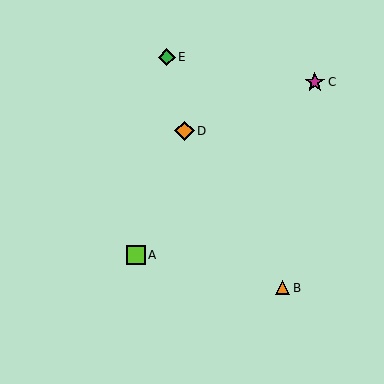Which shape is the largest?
The orange diamond (labeled D) is the largest.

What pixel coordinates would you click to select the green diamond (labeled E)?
Click at (167, 57) to select the green diamond E.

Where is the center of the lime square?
The center of the lime square is at (136, 255).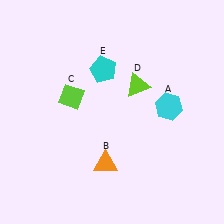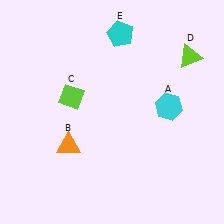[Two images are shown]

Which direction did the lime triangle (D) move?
The lime triangle (D) moved right.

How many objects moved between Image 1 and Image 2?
3 objects moved between the two images.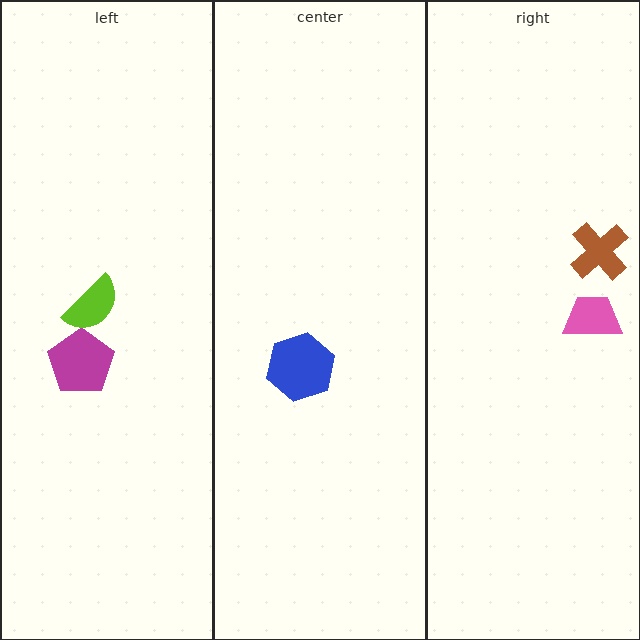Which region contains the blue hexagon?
The center region.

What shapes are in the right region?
The brown cross, the pink trapezoid.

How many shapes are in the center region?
1.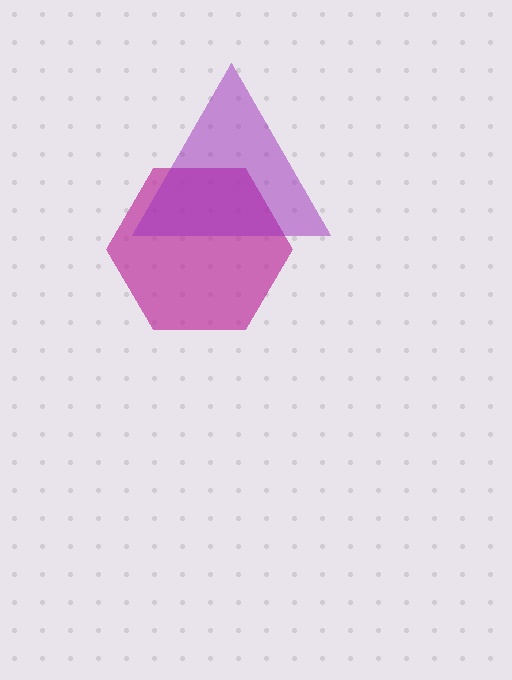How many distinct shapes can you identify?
There are 2 distinct shapes: a magenta hexagon, a purple triangle.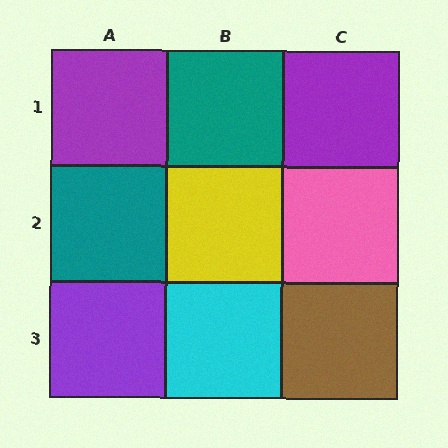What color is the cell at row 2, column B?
Yellow.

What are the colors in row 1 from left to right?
Purple, teal, purple.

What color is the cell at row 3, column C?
Brown.